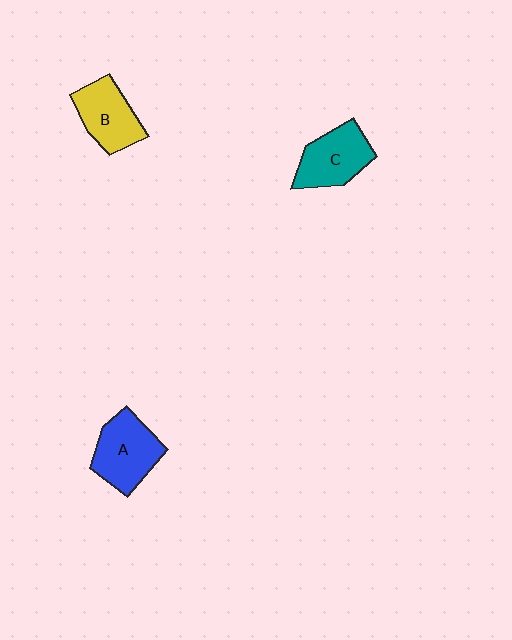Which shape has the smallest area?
Shape B (yellow).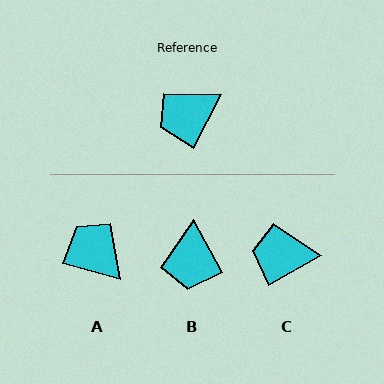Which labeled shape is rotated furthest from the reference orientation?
A, about 79 degrees away.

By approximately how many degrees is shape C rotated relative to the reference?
Approximately 33 degrees clockwise.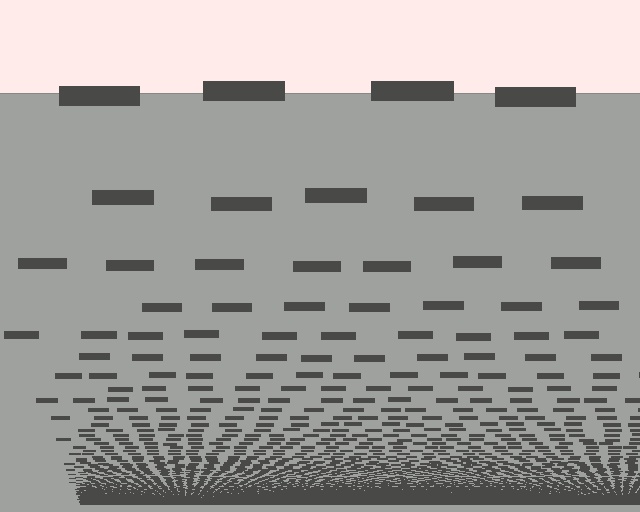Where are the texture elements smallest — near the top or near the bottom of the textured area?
Near the bottom.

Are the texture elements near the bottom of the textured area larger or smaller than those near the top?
Smaller. The gradient is inverted — elements near the bottom are smaller and denser.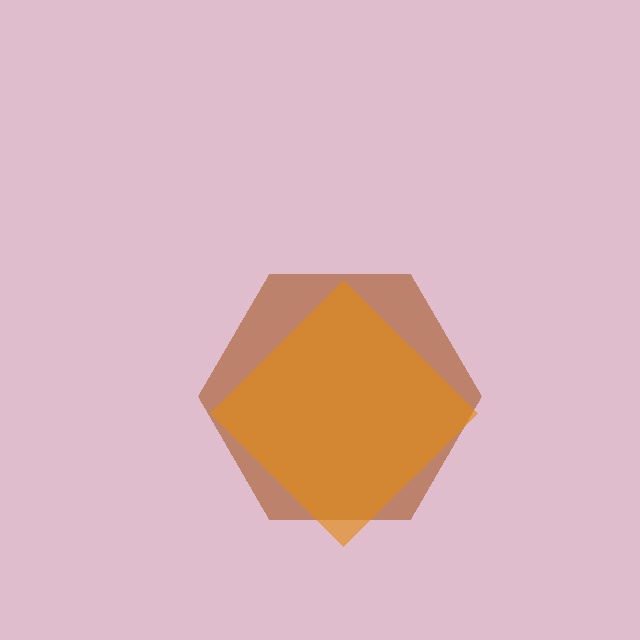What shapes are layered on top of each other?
The layered shapes are: a brown hexagon, an orange diamond.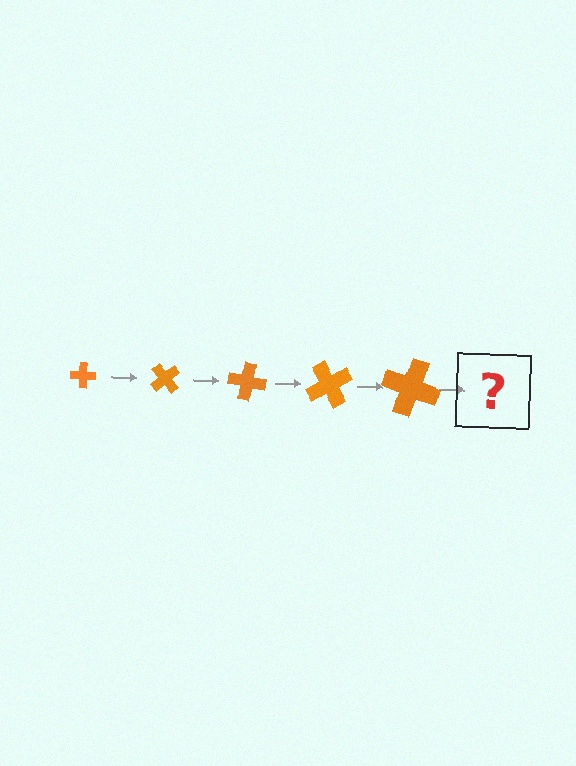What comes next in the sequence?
The next element should be a cross, larger than the previous one and rotated 250 degrees from the start.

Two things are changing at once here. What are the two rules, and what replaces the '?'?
The two rules are that the cross grows larger each step and it rotates 50 degrees each step. The '?' should be a cross, larger than the previous one and rotated 250 degrees from the start.